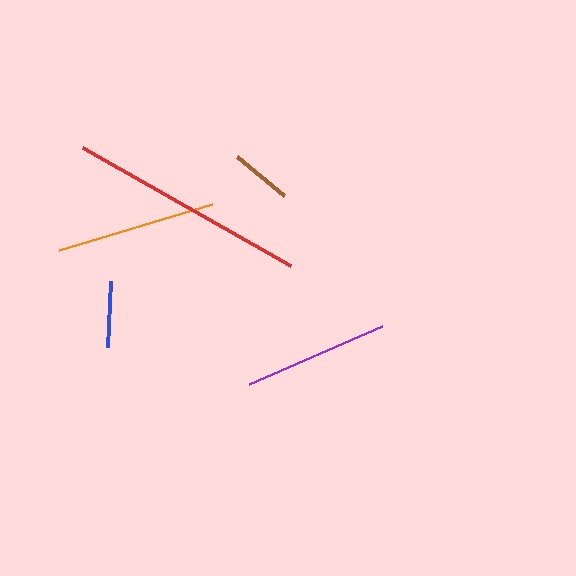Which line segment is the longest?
The red line is the longest at approximately 239 pixels.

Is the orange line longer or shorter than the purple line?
The orange line is longer than the purple line.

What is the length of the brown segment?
The brown segment is approximately 61 pixels long.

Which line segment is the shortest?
The brown line is the shortest at approximately 61 pixels.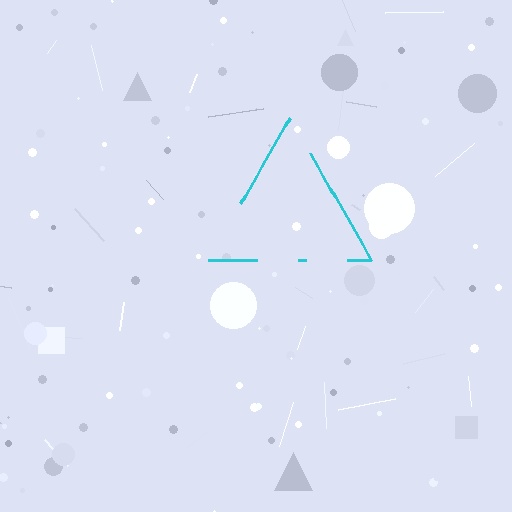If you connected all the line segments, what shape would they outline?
They would outline a triangle.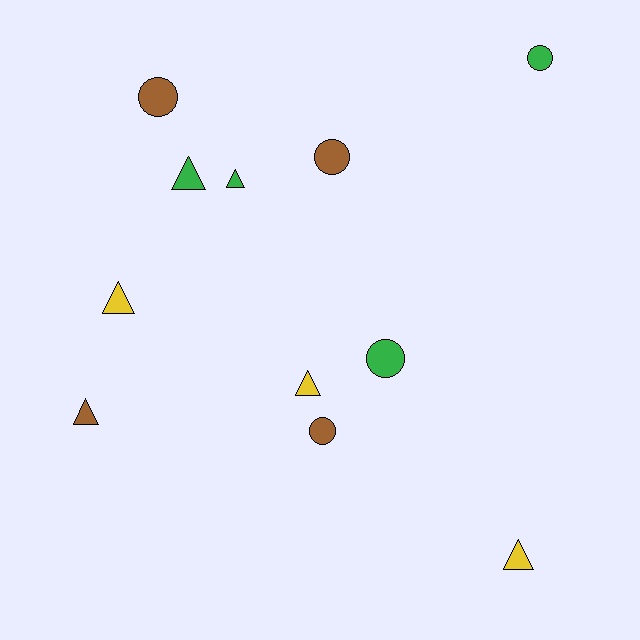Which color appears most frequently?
Green, with 4 objects.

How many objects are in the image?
There are 11 objects.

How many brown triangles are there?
There is 1 brown triangle.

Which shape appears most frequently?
Triangle, with 6 objects.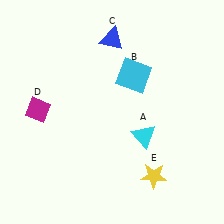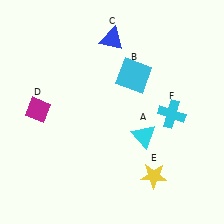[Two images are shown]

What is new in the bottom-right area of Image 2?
A cyan cross (F) was added in the bottom-right area of Image 2.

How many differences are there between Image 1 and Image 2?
There is 1 difference between the two images.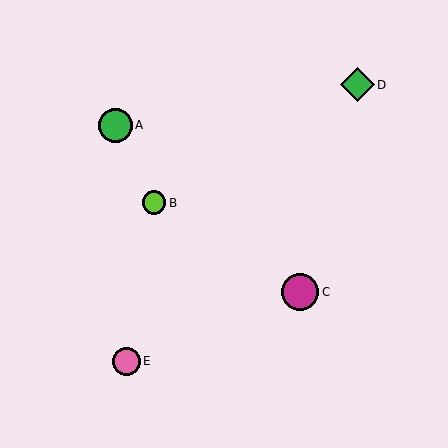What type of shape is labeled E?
Shape E is a pink circle.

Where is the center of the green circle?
The center of the green circle is at (115, 125).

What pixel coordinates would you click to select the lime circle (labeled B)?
Click at (154, 203) to select the lime circle B.